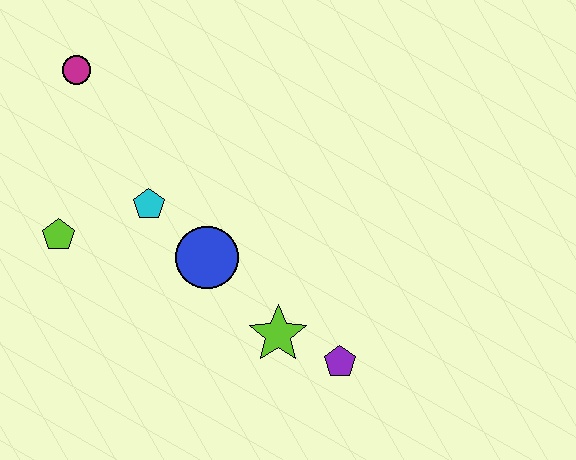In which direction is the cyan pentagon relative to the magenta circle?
The cyan pentagon is below the magenta circle.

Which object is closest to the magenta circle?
The cyan pentagon is closest to the magenta circle.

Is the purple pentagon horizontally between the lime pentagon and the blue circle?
No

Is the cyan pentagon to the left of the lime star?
Yes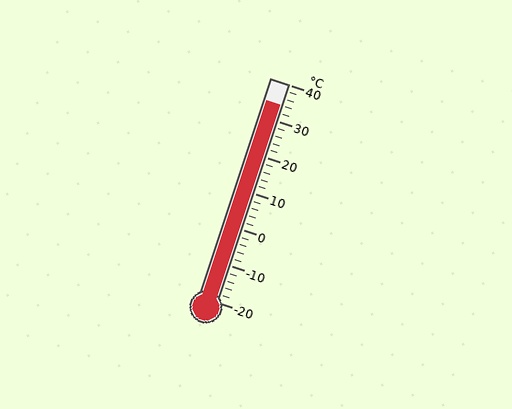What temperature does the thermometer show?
The thermometer shows approximately 34°C.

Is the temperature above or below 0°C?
The temperature is above 0°C.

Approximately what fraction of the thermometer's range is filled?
The thermometer is filled to approximately 90% of its range.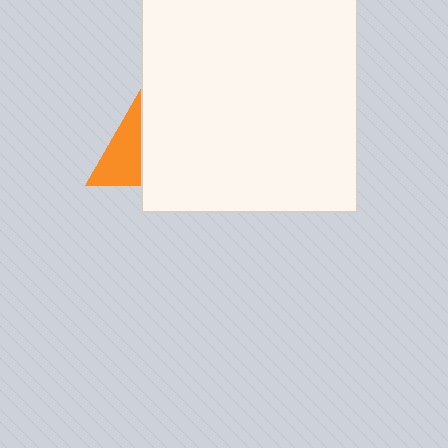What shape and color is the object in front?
The object in front is a white square.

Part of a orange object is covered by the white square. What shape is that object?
It is a triangle.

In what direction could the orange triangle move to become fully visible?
The orange triangle could move left. That would shift it out from behind the white square entirely.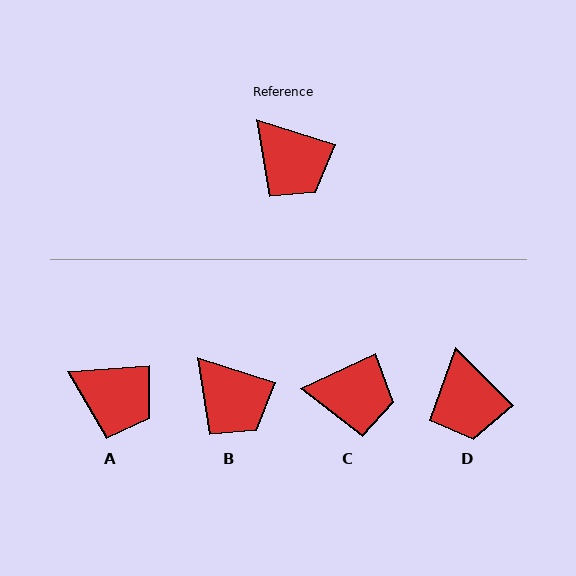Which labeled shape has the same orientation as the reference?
B.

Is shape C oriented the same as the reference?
No, it is off by about 43 degrees.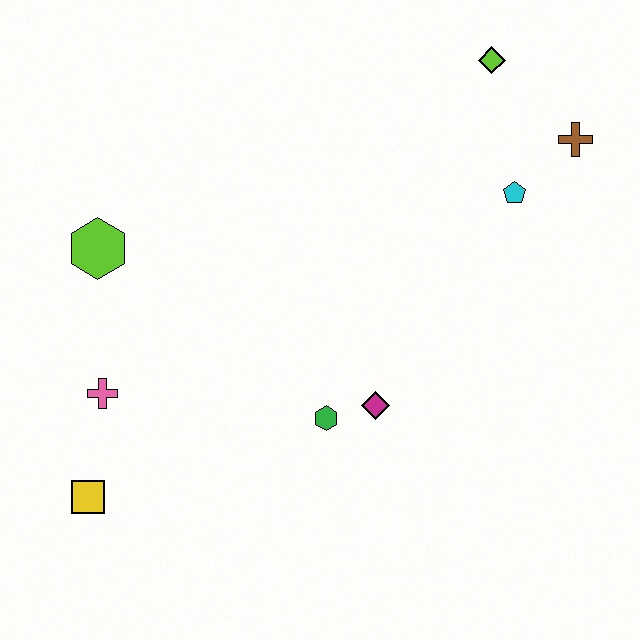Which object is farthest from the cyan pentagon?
The yellow square is farthest from the cyan pentagon.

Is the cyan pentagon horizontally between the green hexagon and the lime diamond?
No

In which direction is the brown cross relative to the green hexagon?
The brown cross is above the green hexagon.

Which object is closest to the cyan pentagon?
The brown cross is closest to the cyan pentagon.